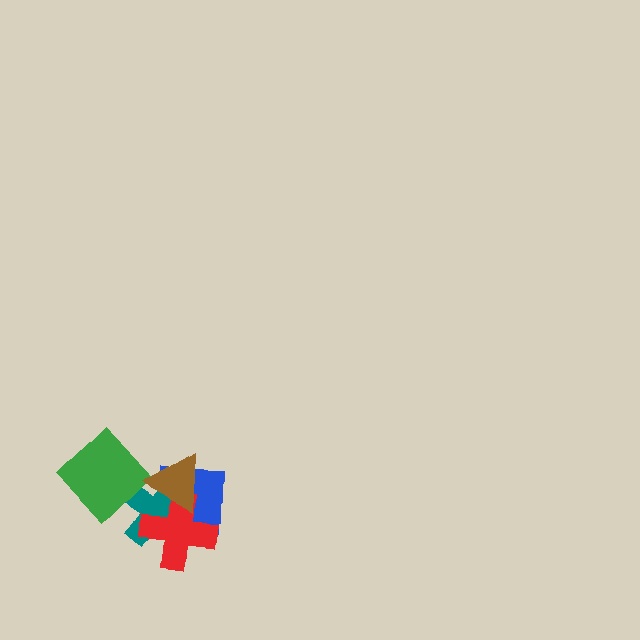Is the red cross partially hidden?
Yes, it is partially covered by another shape.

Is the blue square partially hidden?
Yes, it is partially covered by another shape.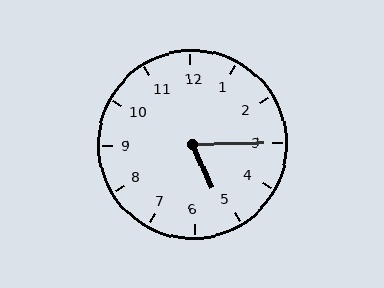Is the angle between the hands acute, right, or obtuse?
It is acute.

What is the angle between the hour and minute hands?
Approximately 68 degrees.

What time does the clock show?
5:15.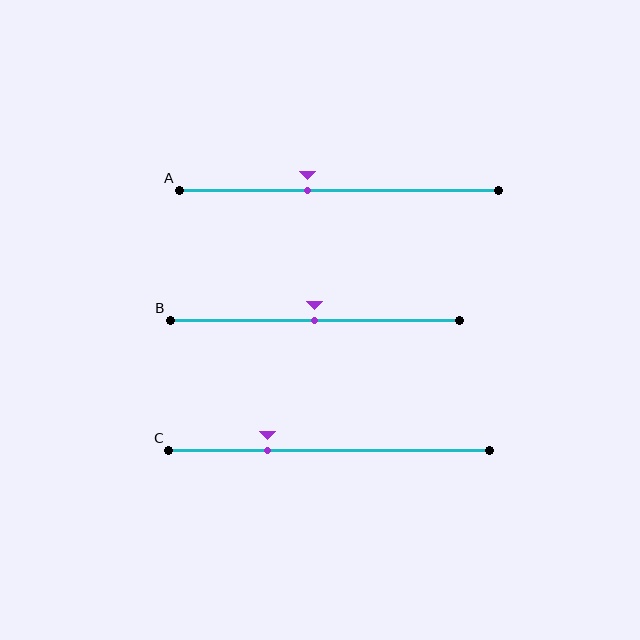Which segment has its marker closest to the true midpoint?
Segment B has its marker closest to the true midpoint.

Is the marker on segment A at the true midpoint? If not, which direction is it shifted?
No, the marker on segment A is shifted to the left by about 10% of the segment length.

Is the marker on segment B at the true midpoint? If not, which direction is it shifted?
Yes, the marker on segment B is at the true midpoint.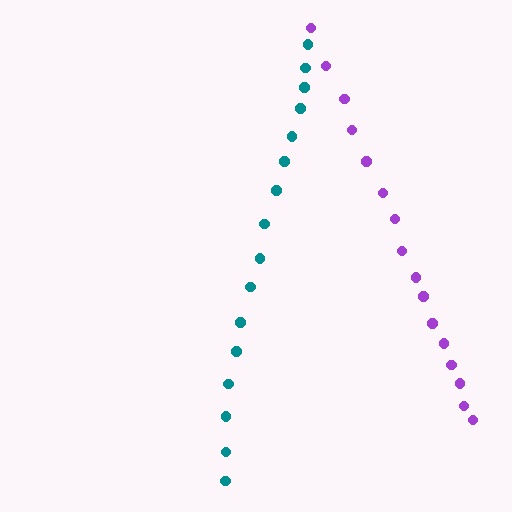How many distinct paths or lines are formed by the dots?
There are 2 distinct paths.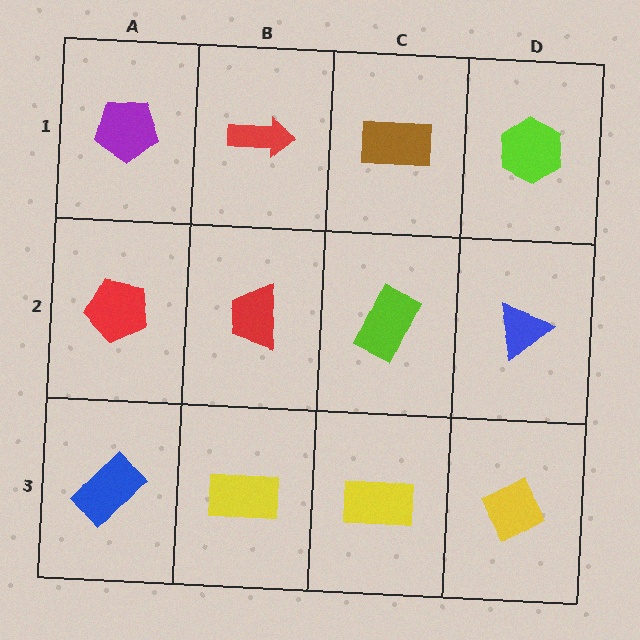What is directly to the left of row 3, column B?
A blue rectangle.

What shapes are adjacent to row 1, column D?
A blue triangle (row 2, column D), a brown rectangle (row 1, column C).